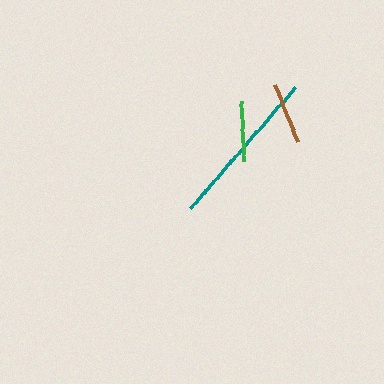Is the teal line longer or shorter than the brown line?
The teal line is longer than the brown line.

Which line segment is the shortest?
The green line is the shortest at approximately 61 pixels.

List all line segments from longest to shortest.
From longest to shortest: teal, brown, green.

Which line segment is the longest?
The teal line is the longest at approximately 160 pixels.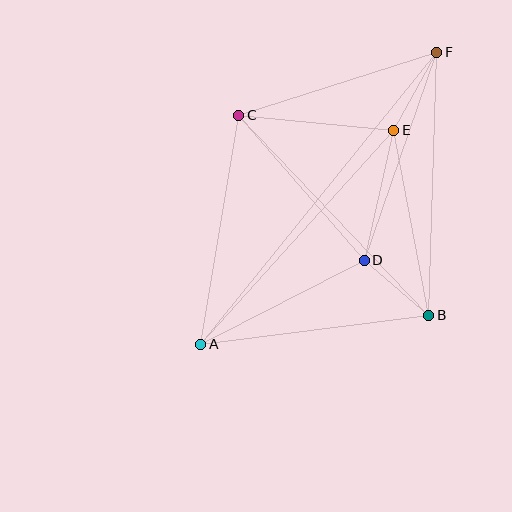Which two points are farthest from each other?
Points A and F are farthest from each other.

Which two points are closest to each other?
Points B and D are closest to each other.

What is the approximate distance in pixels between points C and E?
The distance between C and E is approximately 156 pixels.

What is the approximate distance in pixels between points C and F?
The distance between C and F is approximately 207 pixels.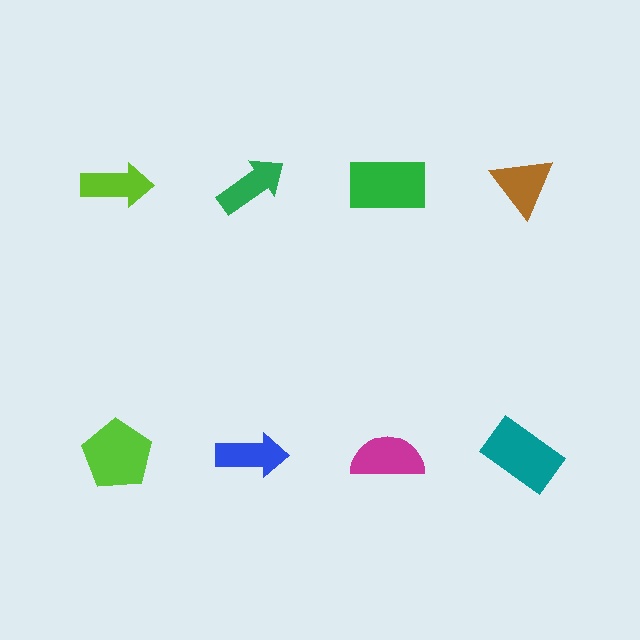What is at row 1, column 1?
A lime arrow.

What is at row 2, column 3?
A magenta semicircle.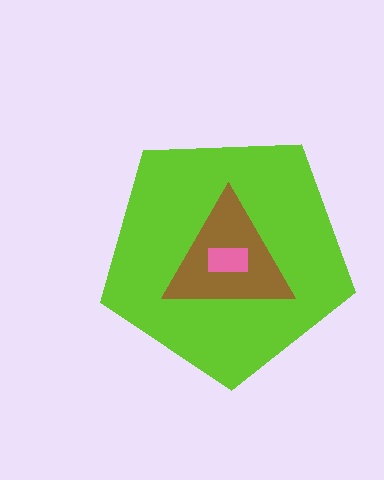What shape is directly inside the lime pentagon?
The brown triangle.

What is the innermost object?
The pink rectangle.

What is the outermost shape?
The lime pentagon.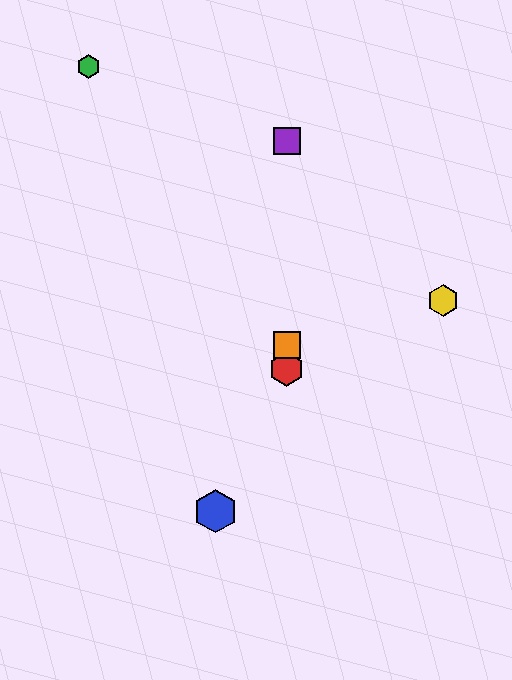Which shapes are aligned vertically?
The red hexagon, the purple square, the orange square are aligned vertically.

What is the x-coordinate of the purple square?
The purple square is at x≈287.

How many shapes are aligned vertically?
3 shapes (the red hexagon, the purple square, the orange square) are aligned vertically.